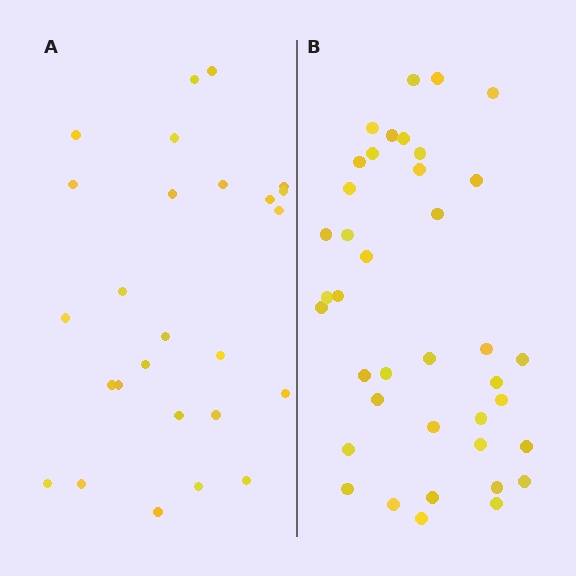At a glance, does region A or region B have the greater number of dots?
Region B (the right region) has more dots.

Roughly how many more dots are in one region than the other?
Region B has approximately 15 more dots than region A.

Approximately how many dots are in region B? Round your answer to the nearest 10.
About 40 dots. (The exact count is 39, which rounds to 40.)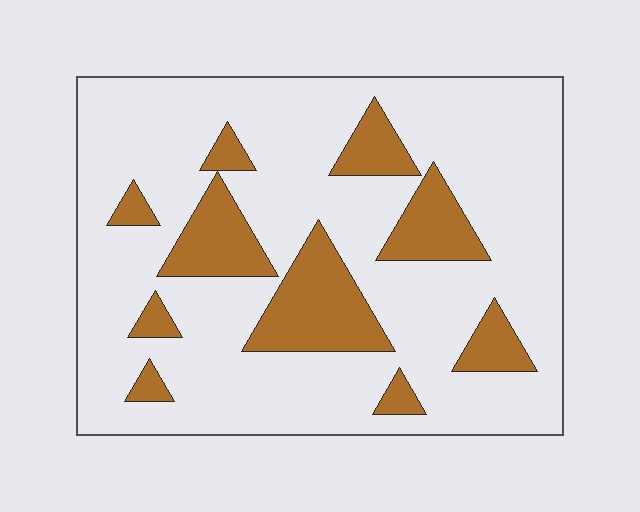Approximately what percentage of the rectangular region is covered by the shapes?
Approximately 20%.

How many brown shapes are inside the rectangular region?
10.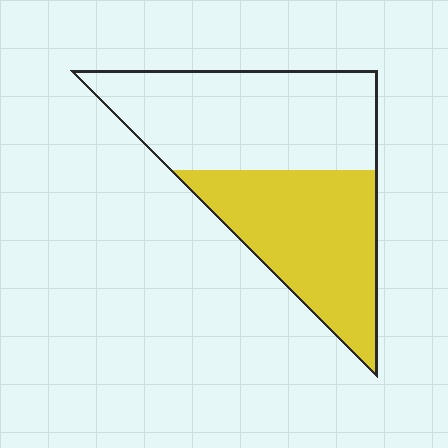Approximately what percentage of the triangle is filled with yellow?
Approximately 45%.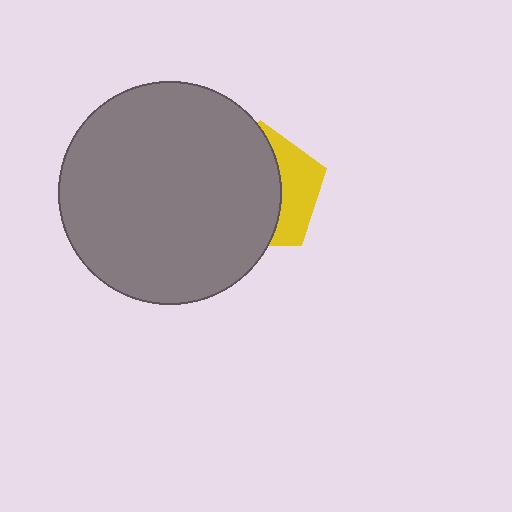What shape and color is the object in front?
The object in front is a gray circle.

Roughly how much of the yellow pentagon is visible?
A small part of it is visible (roughly 34%).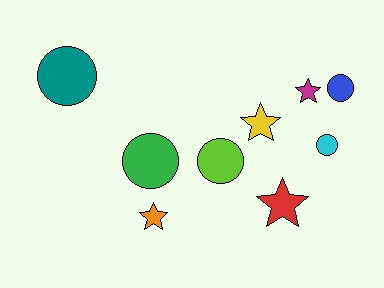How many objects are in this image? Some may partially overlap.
There are 9 objects.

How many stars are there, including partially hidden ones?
There are 4 stars.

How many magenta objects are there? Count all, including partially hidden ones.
There is 1 magenta object.